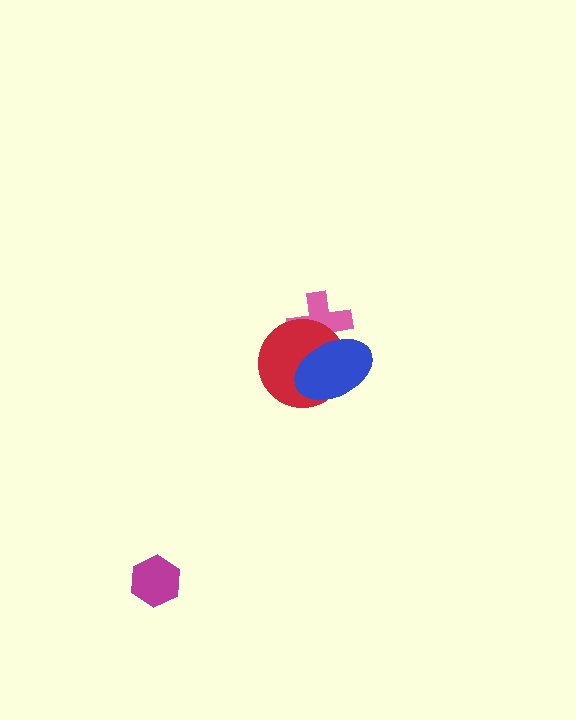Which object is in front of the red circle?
The blue ellipse is in front of the red circle.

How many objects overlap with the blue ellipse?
2 objects overlap with the blue ellipse.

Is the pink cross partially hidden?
Yes, it is partially covered by another shape.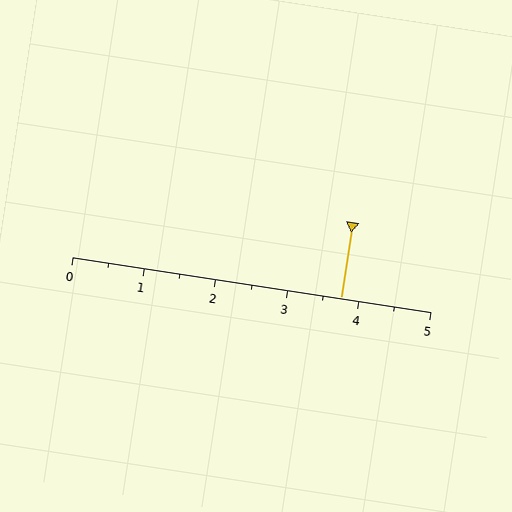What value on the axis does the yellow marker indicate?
The marker indicates approximately 3.8.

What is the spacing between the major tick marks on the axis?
The major ticks are spaced 1 apart.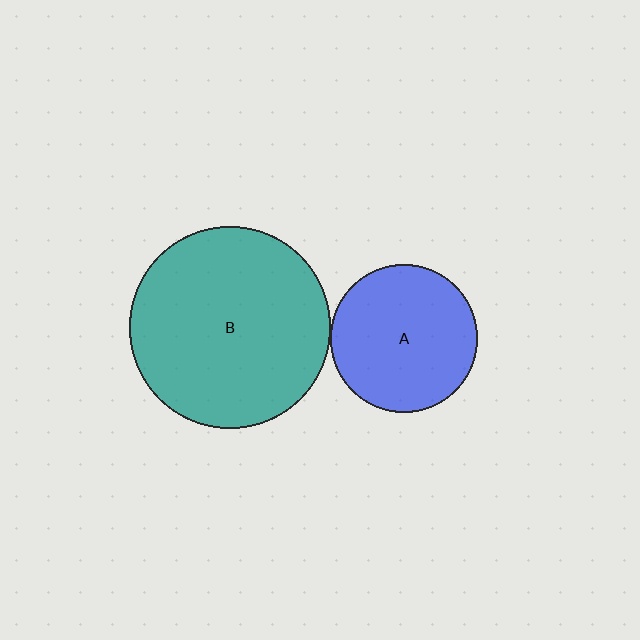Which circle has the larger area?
Circle B (teal).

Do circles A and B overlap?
Yes.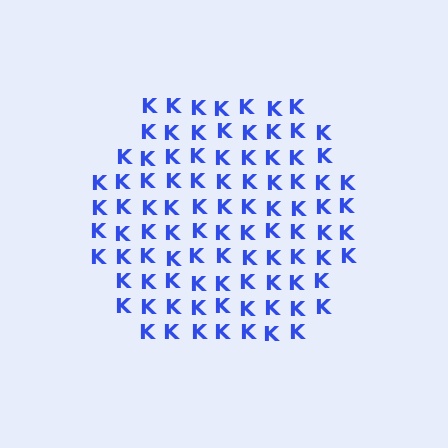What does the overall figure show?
The overall figure shows a hexagon.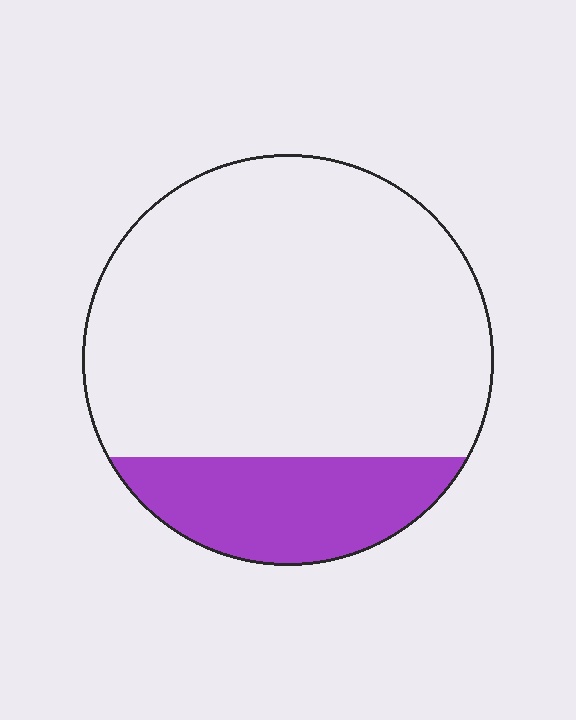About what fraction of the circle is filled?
About one fifth (1/5).